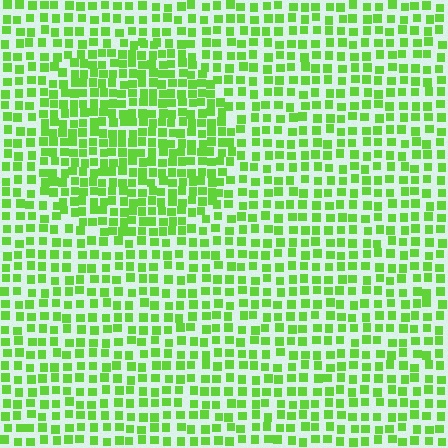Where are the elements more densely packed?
The elements are more densely packed inside the circle boundary.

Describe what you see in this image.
The image contains small lime elements arranged at two different densities. A circle-shaped region is visible where the elements are more densely packed than the surrounding area.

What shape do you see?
I see a circle.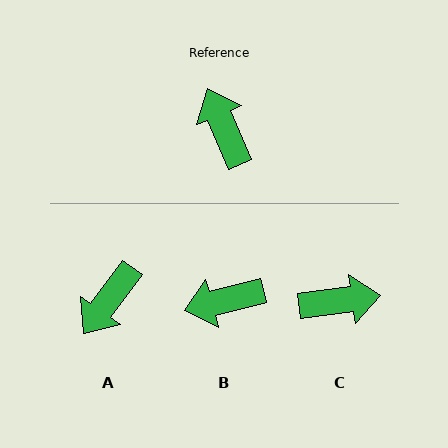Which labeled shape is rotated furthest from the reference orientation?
A, about 121 degrees away.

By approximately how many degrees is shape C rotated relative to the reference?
Approximately 106 degrees clockwise.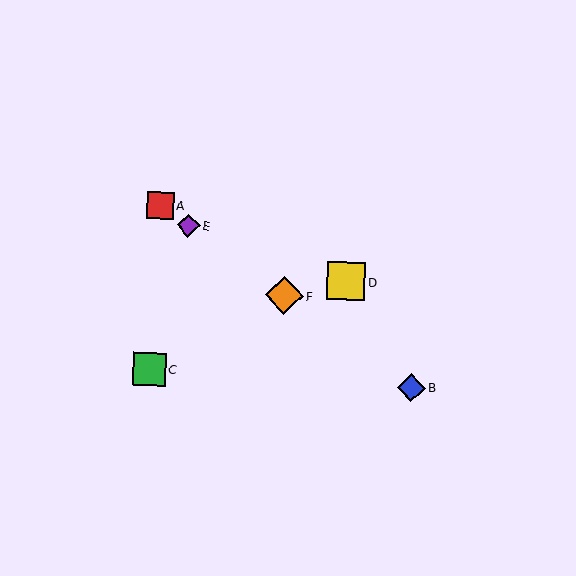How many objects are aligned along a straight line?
4 objects (A, B, E, F) are aligned along a straight line.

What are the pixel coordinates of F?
Object F is at (284, 296).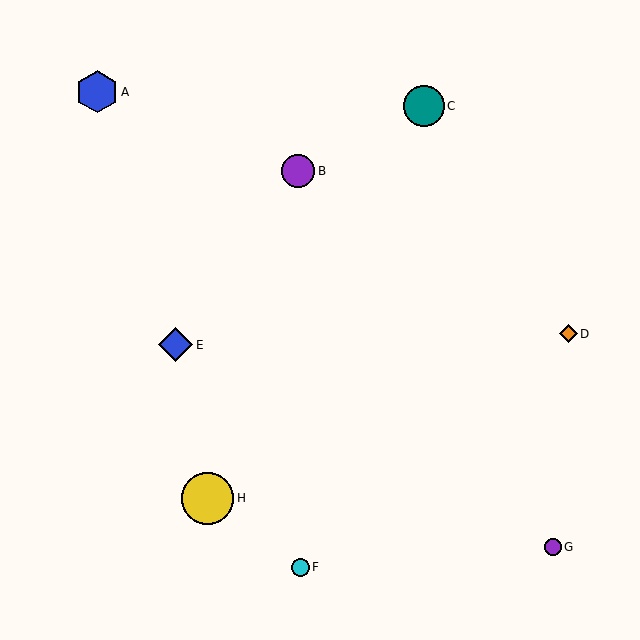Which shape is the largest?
The yellow circle (labeled H) is the largest.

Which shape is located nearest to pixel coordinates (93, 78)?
The blue hexagon (labeled A) at (97, 92) is nearest to that location.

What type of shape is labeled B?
Shape B is a purple circle.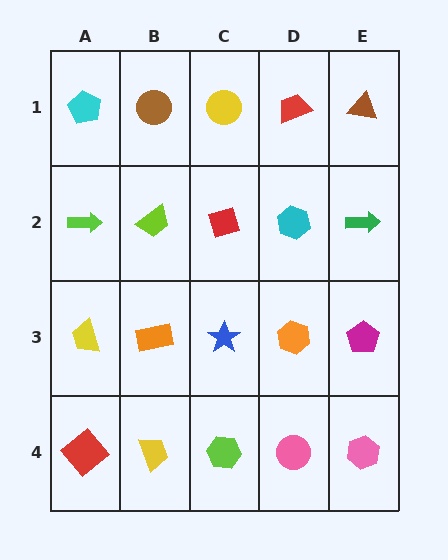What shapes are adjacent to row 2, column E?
A brown triangle (row 1, column E), a magenta pentagon (row 3, column E), a cyan hexagon (row 2, column D).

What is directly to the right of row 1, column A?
A brown circle.